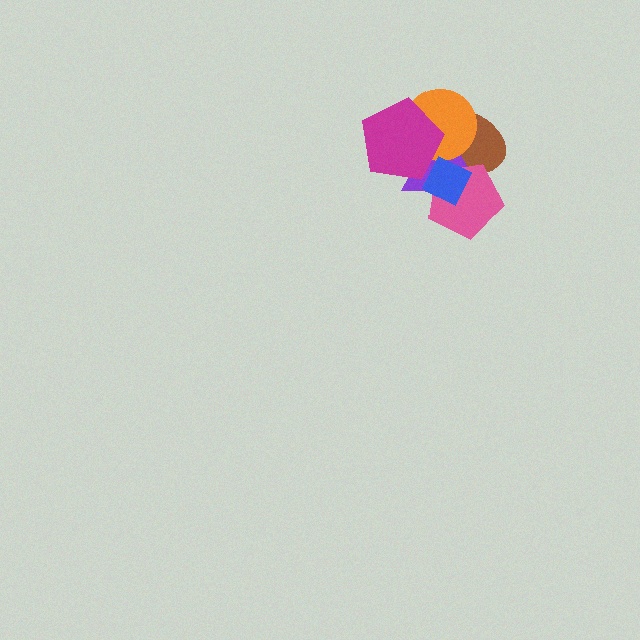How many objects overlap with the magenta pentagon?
4 objects overlap with the magenta pentagon.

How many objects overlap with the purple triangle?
5 objects overlap with the purple triangle.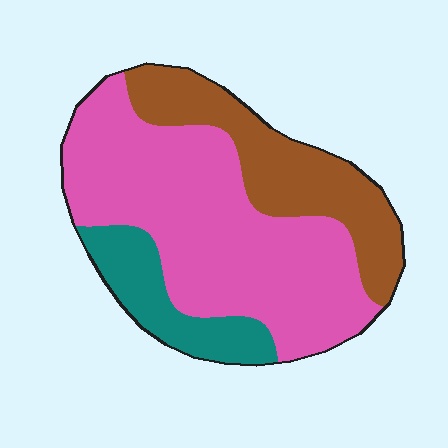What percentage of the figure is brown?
Brown takes up between a quarter and a half of the figure.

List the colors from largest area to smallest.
From largest to smallest: pink, brown, teal.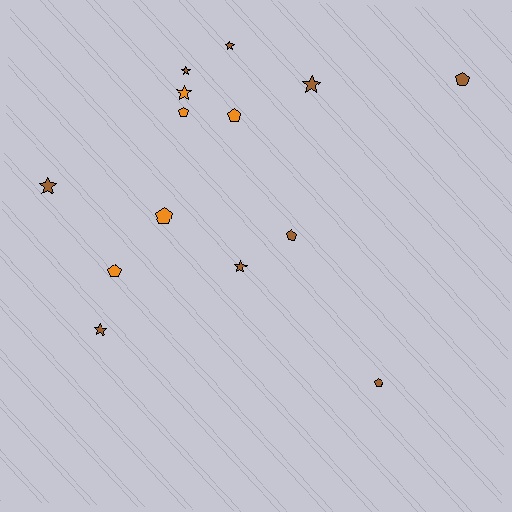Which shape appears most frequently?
Pentagon, with 7 objects.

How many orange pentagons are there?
There are 4 orange pentagons.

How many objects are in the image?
There are 14 objects.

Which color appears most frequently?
Brown, with 9 objects.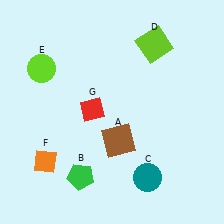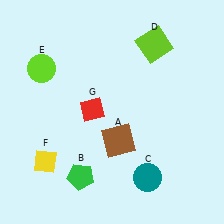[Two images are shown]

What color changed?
The diamond (F) changed from orange in Image 1 to yellow in Image 2.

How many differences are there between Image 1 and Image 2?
There is 1 difference between the two images.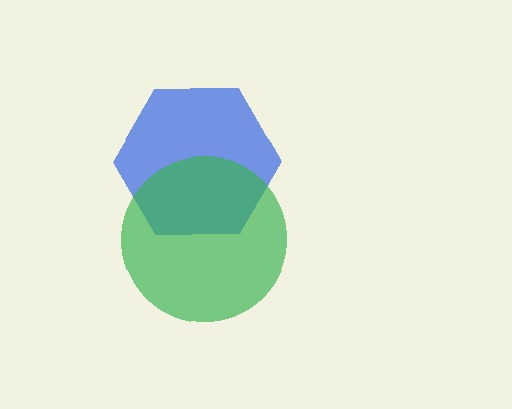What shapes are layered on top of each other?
The layered shapes are: a blue hexagon, a green circle.